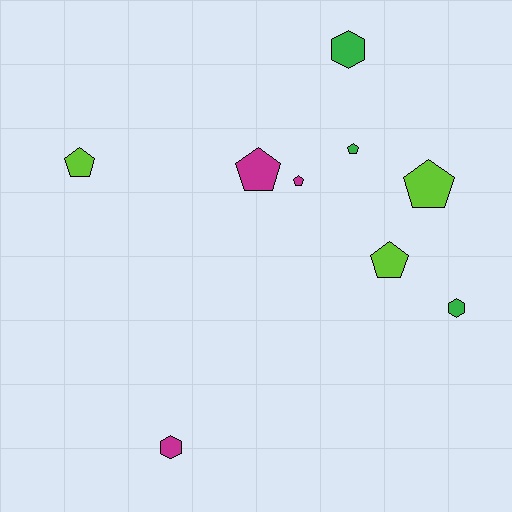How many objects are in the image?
There are 9 objects.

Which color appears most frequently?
Lime, with 3 objects.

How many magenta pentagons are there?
There are 2 magenta pentagons.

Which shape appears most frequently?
Pentagon, with 6 objects.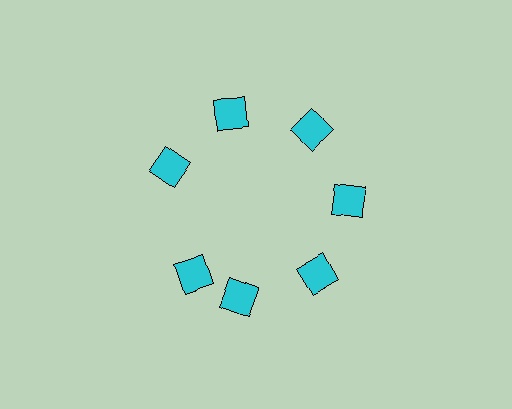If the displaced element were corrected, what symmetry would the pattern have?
It would have 7-fold rotational symmetry — the pattern would map onto itself every 51 degrees.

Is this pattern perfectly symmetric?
No. The 7 cyan squares are arranged in a ring, but one element near the 8 o'clock position is rotated out of alignment along the ring, breaking the 7-fold rotational symmetry.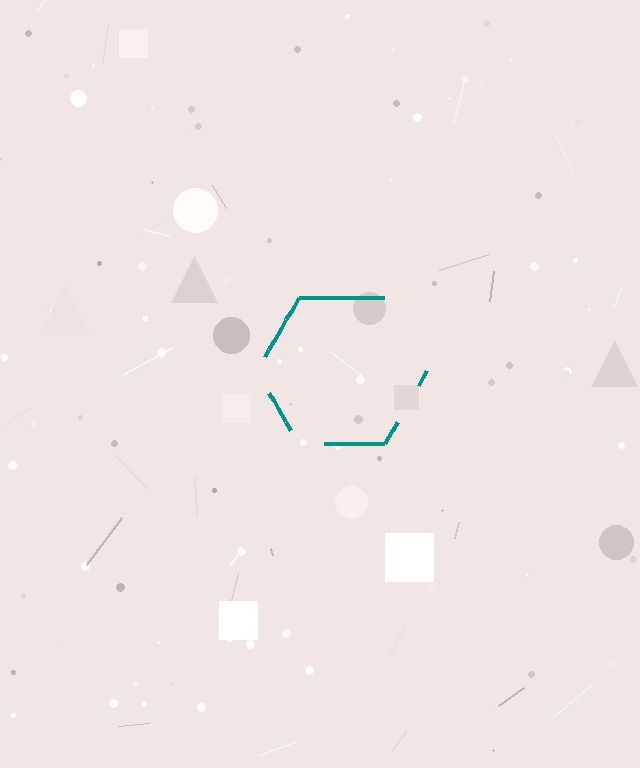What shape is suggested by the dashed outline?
The dashed outline suggests a hexagon.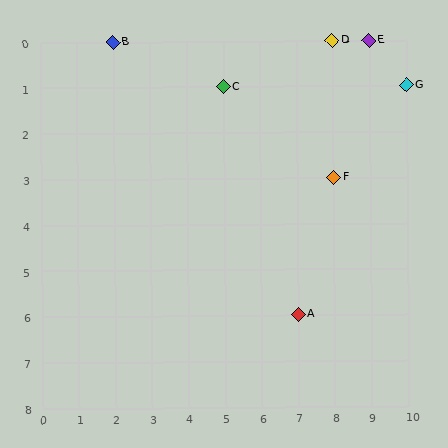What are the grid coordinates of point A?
Point A is at grid coordinates (7, 6).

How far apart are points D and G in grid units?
Points D and G are 2 columns and 1 row apart (about 2.2 grid units diagonally).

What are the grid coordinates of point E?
Point E is at grid coordinates (9, 0).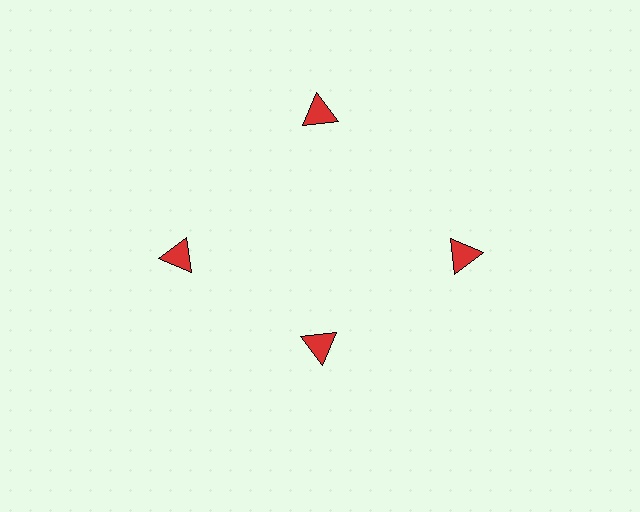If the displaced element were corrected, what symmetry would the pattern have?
It would have 4-fold rotational symmetry — the pattern would map onto itself every 90 degrees.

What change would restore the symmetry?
The symmetry would be restored by moving it outward, back onto the ring so that all 4 triangles sit at equal angles and equal distance from the center.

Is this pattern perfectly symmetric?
No. The 4 red triangles are arranged in a ring, but one element near the 6 o'clock position is pulled inward toward the center, breaking the 4-fold rotational symmetry.